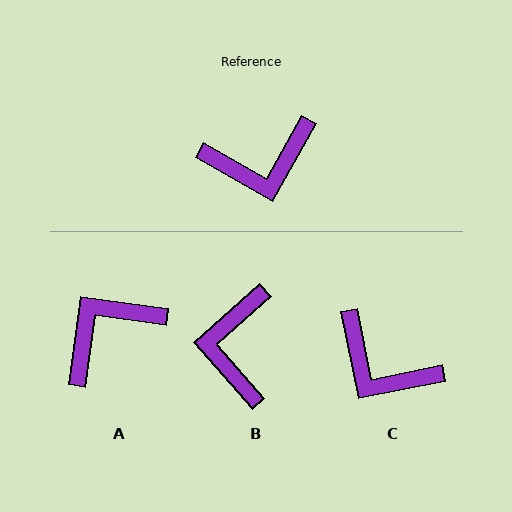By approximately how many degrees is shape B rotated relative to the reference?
Approximately 109 degrees clockwise.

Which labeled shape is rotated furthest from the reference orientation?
A, about 158 degrees away.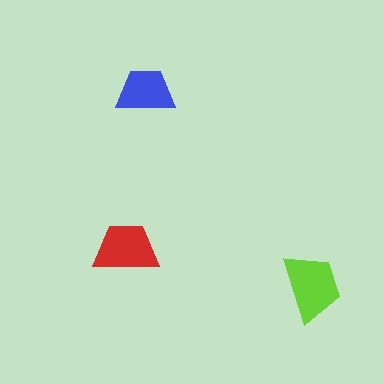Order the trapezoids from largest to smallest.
the lime one, the red one, the blue one.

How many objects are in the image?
There are 3 objects in the image.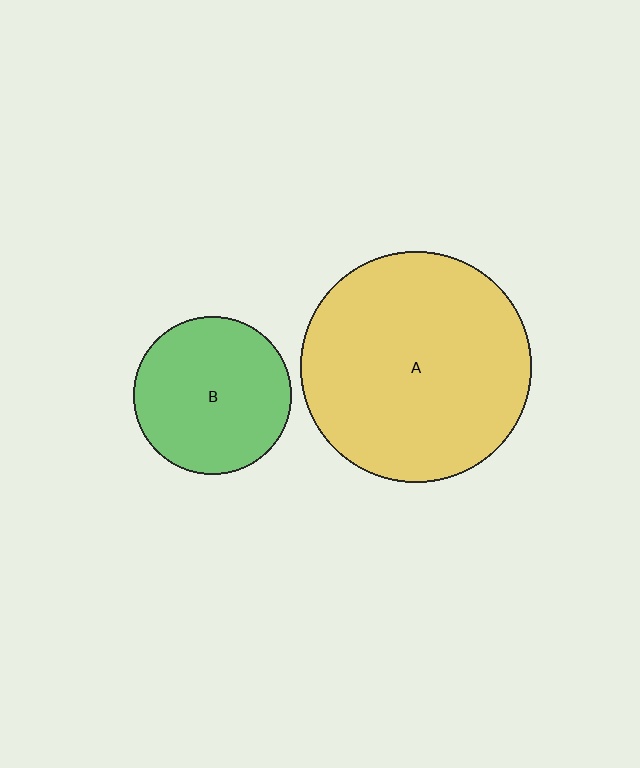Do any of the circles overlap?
No, none of the circles overlap.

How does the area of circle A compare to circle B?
Approximately 2.1 times.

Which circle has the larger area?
Circle A (yellow).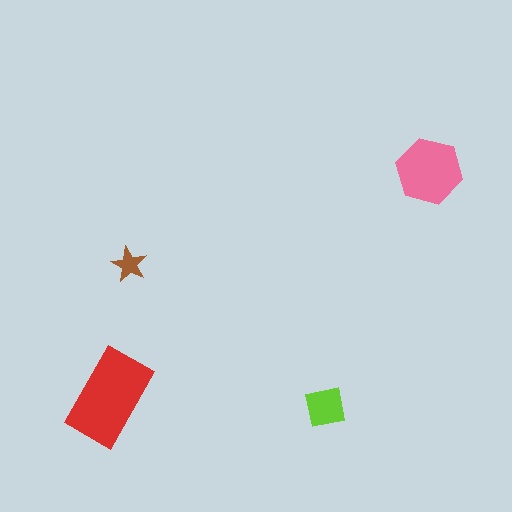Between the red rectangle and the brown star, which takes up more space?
The red rectangle.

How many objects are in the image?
There are 4 objects in the image.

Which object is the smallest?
The brown star.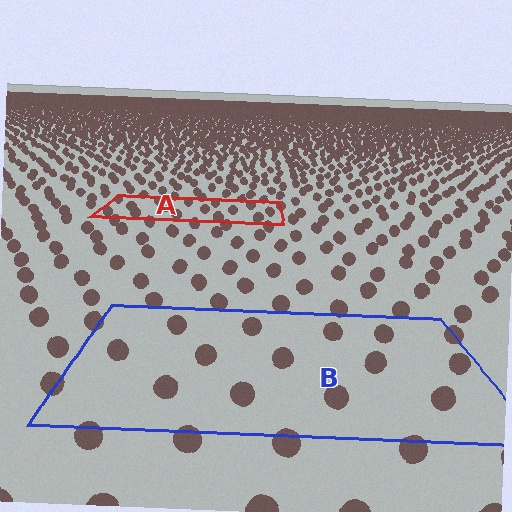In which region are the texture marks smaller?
The texture marks are smaller in region A, because it is farther away.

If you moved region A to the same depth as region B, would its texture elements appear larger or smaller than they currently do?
They would appear larger. At a closer depth, the same texture elements are projected at a bigger on-screen size.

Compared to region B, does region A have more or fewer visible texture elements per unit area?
Region A has more texture elements per unit area — they are packed more densely because it is farther away.